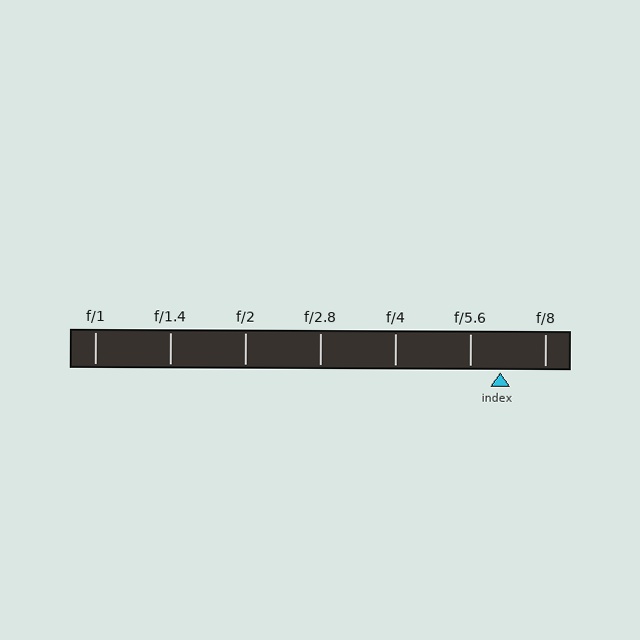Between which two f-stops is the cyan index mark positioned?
The index mark is between f/5.6 and f/8.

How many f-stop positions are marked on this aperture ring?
There are 7 f-stop positions marked.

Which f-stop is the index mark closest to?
The index mark is closest to f/5.6.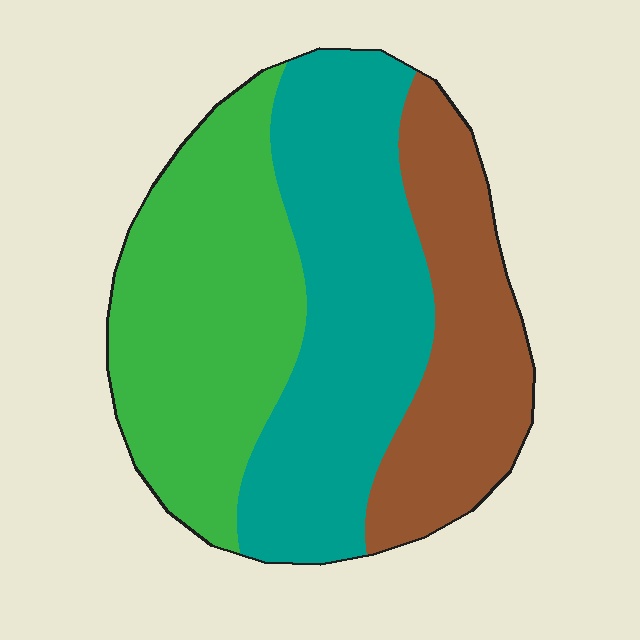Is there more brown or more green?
Green.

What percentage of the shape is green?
Green covers roughly 35% of the shape.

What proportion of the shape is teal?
Teal takes up about three eighths (3/8) of the shape.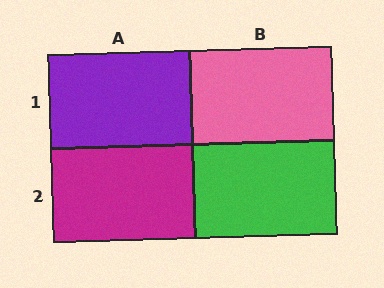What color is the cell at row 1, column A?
Purple.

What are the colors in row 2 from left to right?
Magenta, green.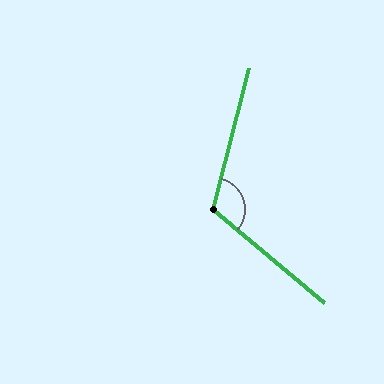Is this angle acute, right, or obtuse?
It is obtuse.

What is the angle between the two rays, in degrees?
Approximately 115 degrees.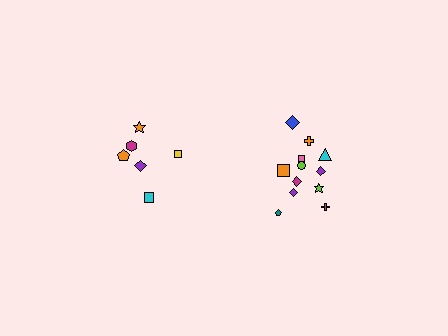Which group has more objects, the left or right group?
The right group.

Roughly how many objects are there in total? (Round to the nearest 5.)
Roughly 20 objects in total.